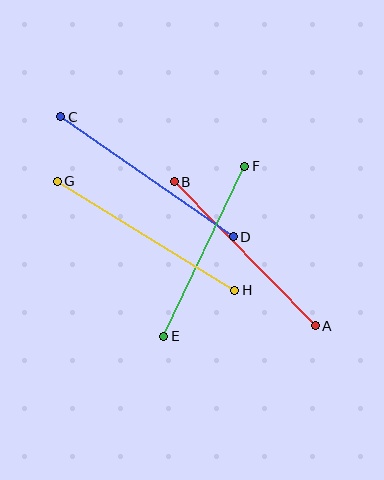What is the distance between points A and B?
The distance is approximately 202 pixels.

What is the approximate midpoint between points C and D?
The midpoint is at approximately (147, 177) pixels.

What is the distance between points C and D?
The distance is approximately 210 pixels.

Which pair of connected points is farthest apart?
Points C and D are farthest apart.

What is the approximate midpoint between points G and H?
The midpoint is at approximately (146, 236) pixels.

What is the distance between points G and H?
The distance is approximately 208 pixels.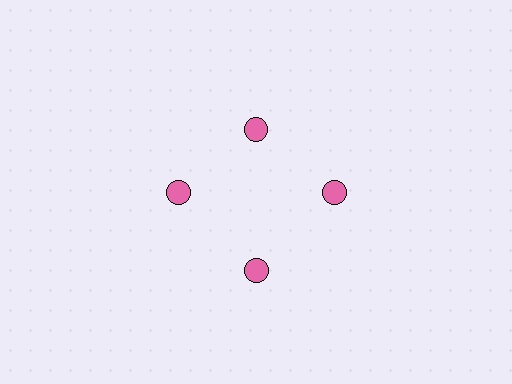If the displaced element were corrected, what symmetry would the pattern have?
It would have 4-fold rotational symmetry — the pattern would map onto itself every 90 degrees.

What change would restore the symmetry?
The symmetry would be restored by moving it outward, back onto the ring so that all 4 circles sit at equal angles and equal distance from the center.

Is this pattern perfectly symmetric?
No. The 4 pink circles are arranged in a ring, but one element near the 12 o'clock position is pulled inward toward the center, breaking the 4-fold rotational symmetry.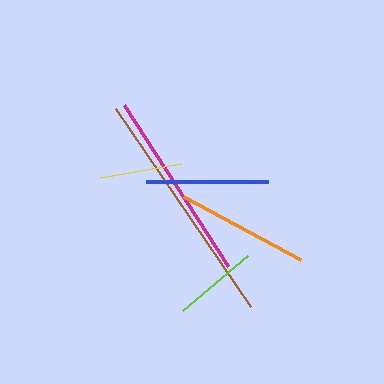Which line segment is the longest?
The brown line is the longest at approximately 240 pixels.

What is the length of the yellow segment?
The yellow segment is approximately 82 pixels long.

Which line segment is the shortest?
The yellow line is the shortest at approximately 82 pixels.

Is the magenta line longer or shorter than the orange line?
The magenta line is longer than the orange line.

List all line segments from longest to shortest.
From longest to shortest: brown, magenta, orange, blue, lime, yellow.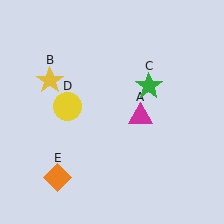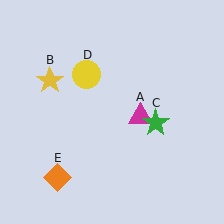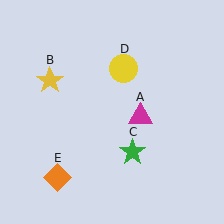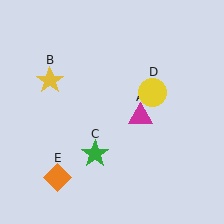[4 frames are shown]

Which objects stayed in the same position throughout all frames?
Magenta triangle (object A) and yellow star (object B) and orange diamond (object E) remained stationary.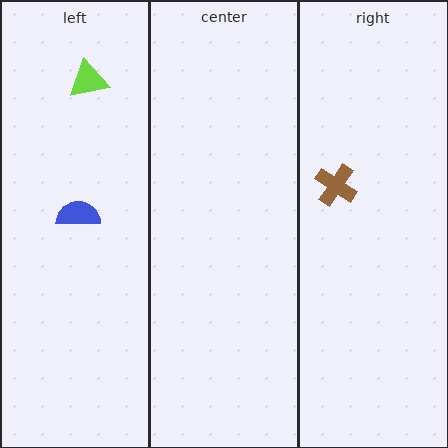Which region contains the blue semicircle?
The left region.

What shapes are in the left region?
The blue semicircle, the lime triangle.